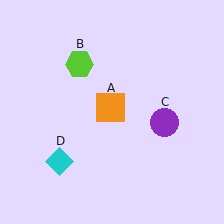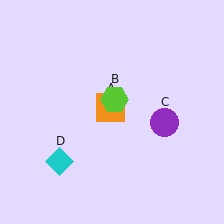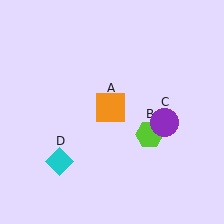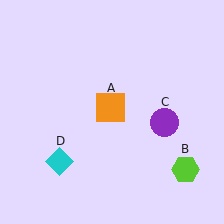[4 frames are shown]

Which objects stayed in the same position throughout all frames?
Orange square (object A) and purple circle (object C) and cyan diamond (object D) remained stationary.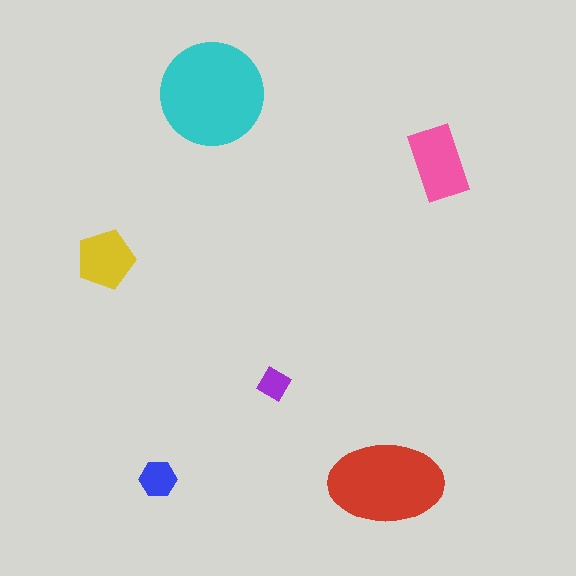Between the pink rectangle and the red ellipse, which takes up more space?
The red ellipse.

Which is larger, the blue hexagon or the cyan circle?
The cyan circle.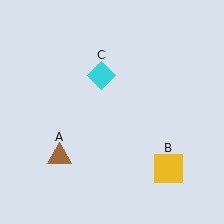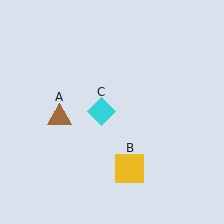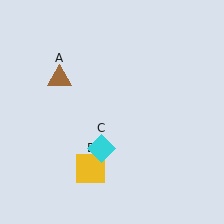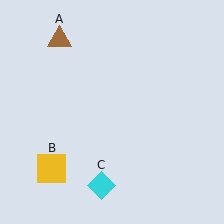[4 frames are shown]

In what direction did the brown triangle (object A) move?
The brown triangle (object A) moved up.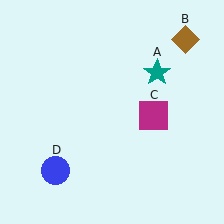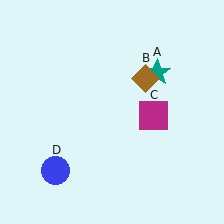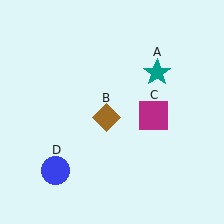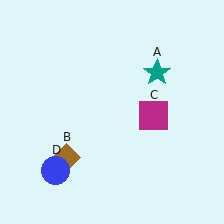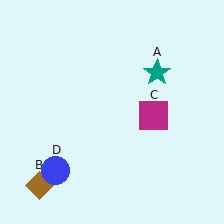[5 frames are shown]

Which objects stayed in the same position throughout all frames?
Teal star (object A) and magenta square (object C) and blue circle (object D) remained stationary.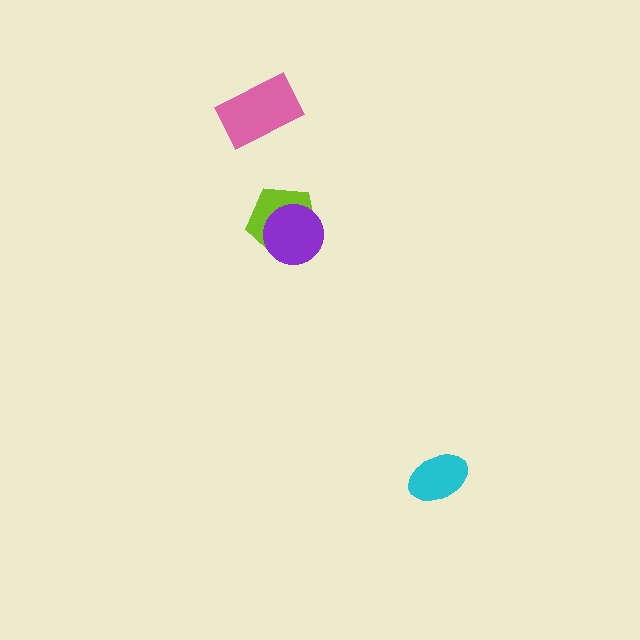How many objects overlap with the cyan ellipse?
0 objects overlap with the cyan ellipse.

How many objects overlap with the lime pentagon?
1 object overlaps with the lime pentagon.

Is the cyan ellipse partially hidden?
No, no other shape covers it.